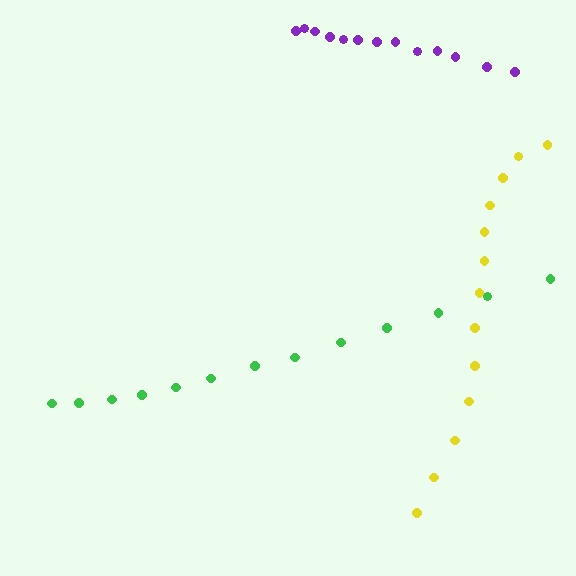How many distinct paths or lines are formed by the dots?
There are 3 distinct paths.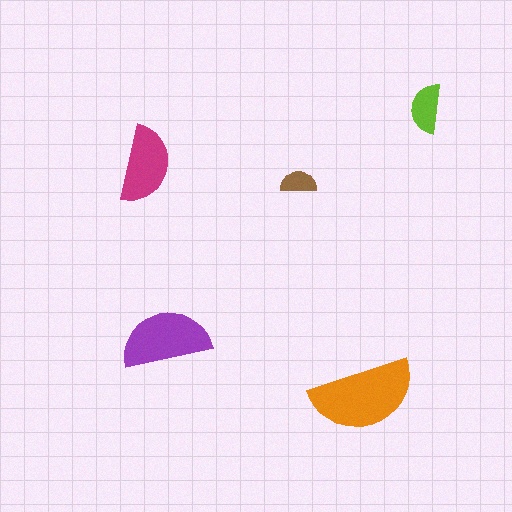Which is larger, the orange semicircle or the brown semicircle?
The orange one.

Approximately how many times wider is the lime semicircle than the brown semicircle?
About 1.5 times wider.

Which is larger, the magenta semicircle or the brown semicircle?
The magenta one.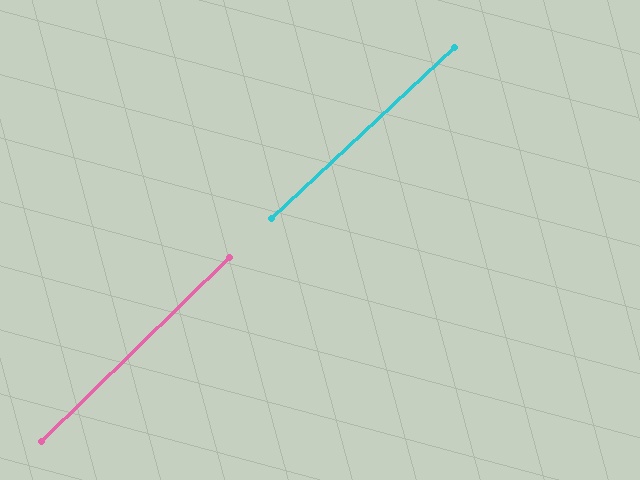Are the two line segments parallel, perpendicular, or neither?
Parallel — their directions differ by only 1.2°.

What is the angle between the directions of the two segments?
Approximately 1 degree.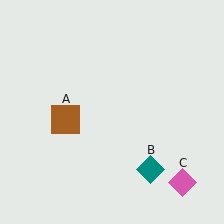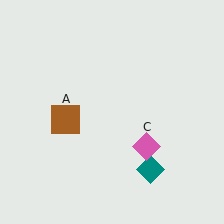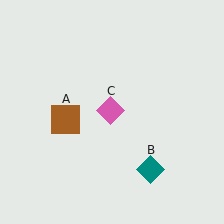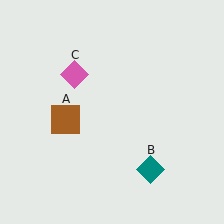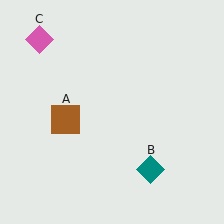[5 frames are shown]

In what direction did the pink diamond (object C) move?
The pink diamond (object C) moved up and to the left.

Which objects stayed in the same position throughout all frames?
Brown square (object A) and teal diamond (object B) remained stationary.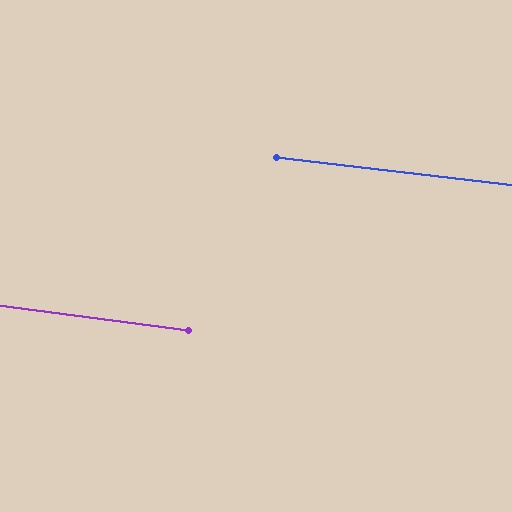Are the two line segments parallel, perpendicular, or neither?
Parallel — their directions differ by only 0.8°.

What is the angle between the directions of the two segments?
Approximately 1 degree.